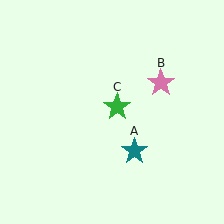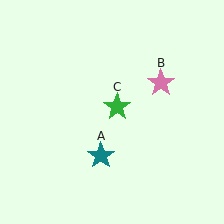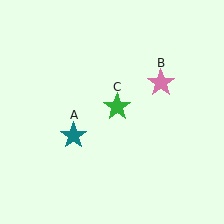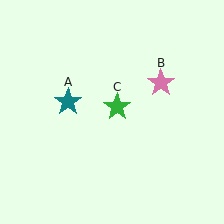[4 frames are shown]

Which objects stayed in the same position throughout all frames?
Pink star (object B) and green star (object C) remained stationary.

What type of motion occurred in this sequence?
The teal star (object A) rotated clockwise around the center of the scene.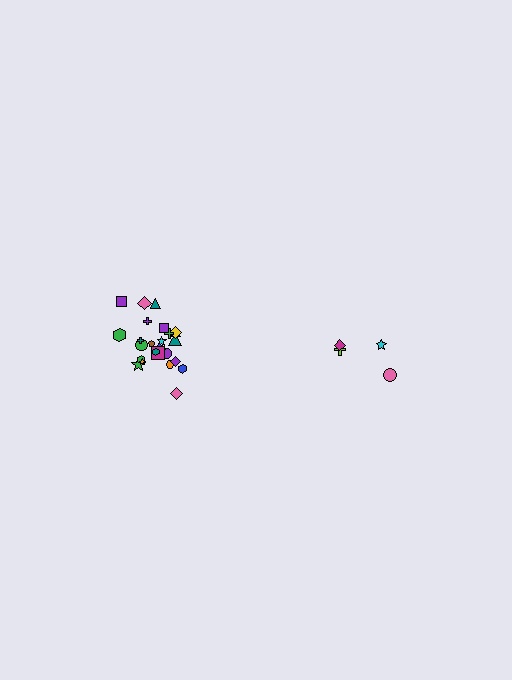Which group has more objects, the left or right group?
The left group.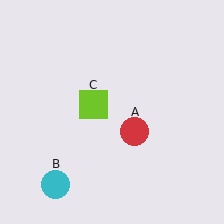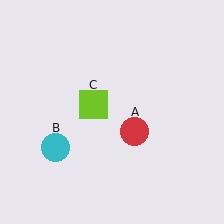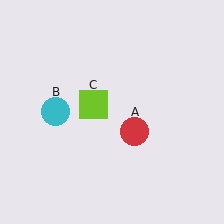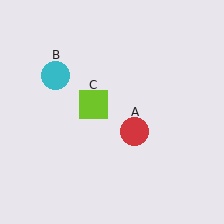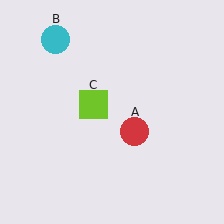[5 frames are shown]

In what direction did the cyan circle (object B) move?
The cyan circle (object B) moved up.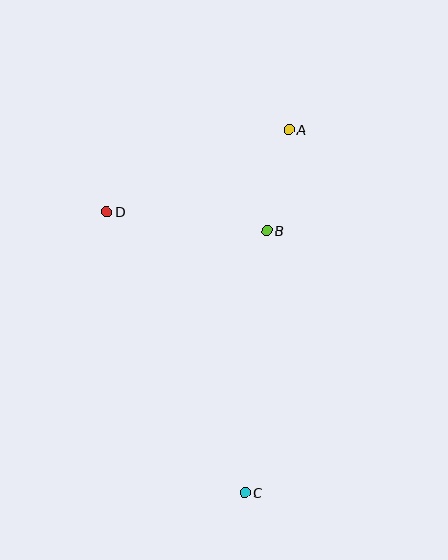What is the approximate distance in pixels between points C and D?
The distance between C and D is approximately 313 pixels.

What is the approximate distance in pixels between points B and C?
The distance between B and C is approximately 263 pixels.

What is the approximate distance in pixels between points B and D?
The distance between B and D is approximately 161 pixels.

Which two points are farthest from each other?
Points A and C are farthest from each other.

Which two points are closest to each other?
Points A and B are closest to each other.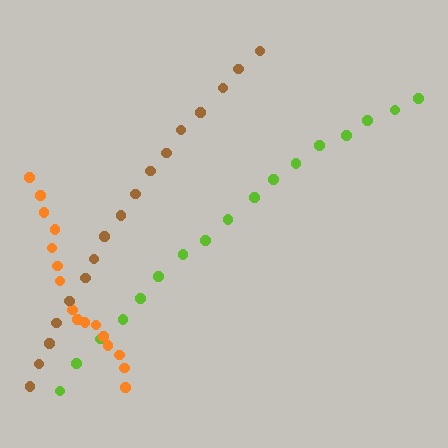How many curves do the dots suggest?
There are 3 distinct paths.